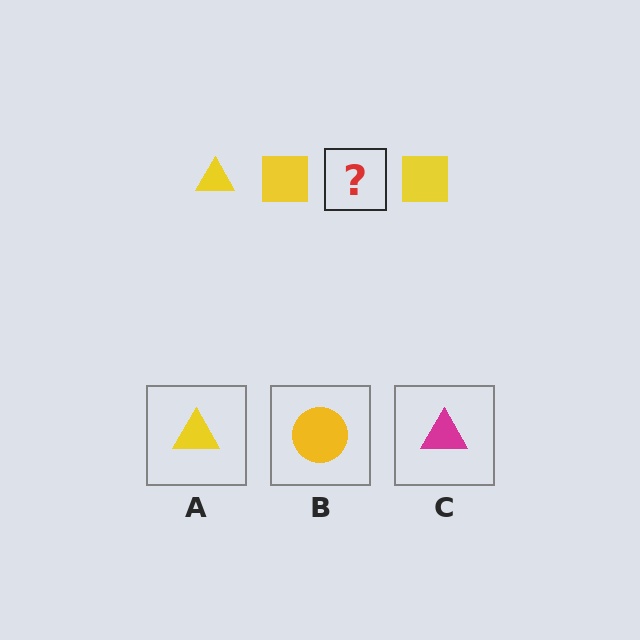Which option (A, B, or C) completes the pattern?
A.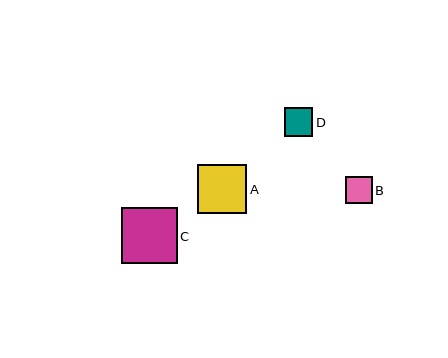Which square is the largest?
Square C is the largest with a size of approximately 56 pixels.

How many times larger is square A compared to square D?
Square A is approximately 1.7 times the size of square D.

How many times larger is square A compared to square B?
Square A is approximately 1.9 times the size of square B.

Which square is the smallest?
Square B is the smallest with a size of approximately 27 pixels.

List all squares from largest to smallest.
From largest to smallest: C, A, D, B.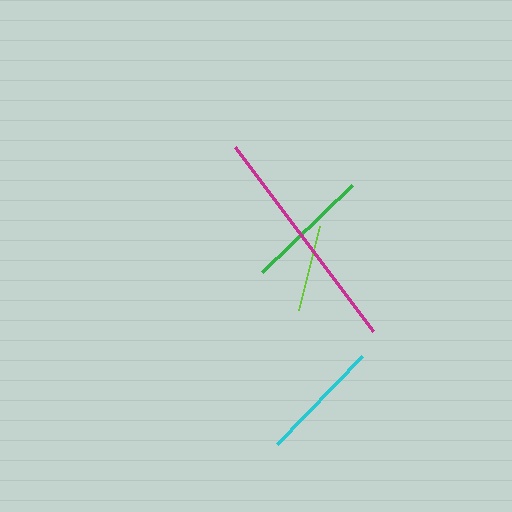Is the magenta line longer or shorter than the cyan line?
The magenta line is longer than the cyan line.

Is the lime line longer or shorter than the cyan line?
The cyan line is longer than the lime line.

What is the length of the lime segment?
The lime segment is approximately 86 pixels long.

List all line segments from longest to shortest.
From longest to shortest: magenta, green, cyan, lime.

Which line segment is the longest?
The magenta line is the longest at approximately 230 pixels.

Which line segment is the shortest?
The lime line is the shortest at approximately 86 pixels.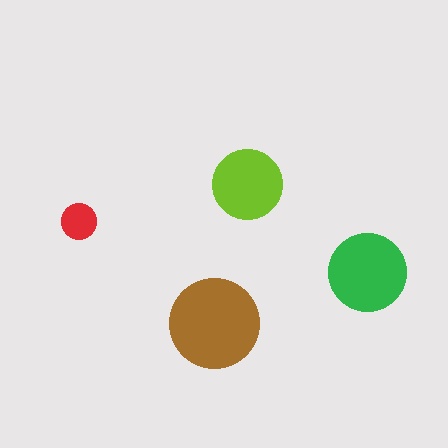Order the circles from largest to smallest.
the brown one, the green one, the lime one, the red one.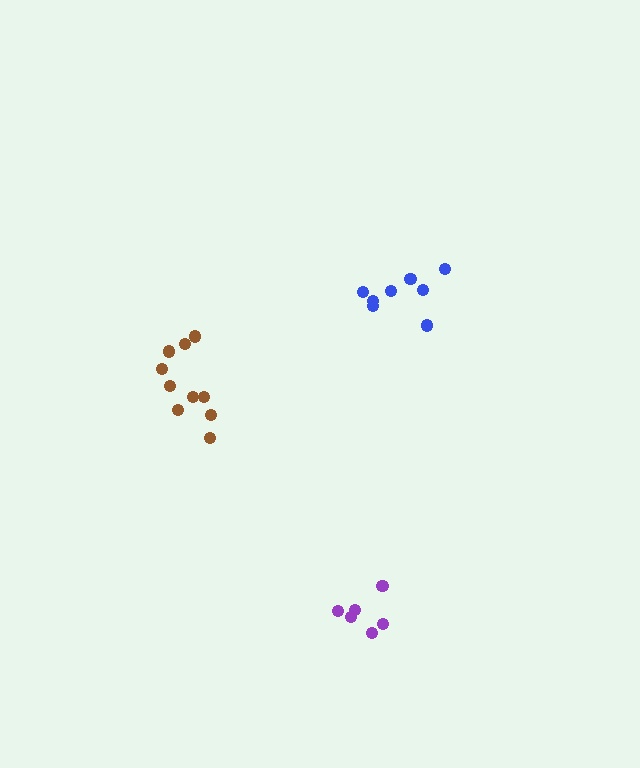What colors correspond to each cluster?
The clusters are colored: brown, purple, blue.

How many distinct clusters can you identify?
There are 3 distinct clusters.